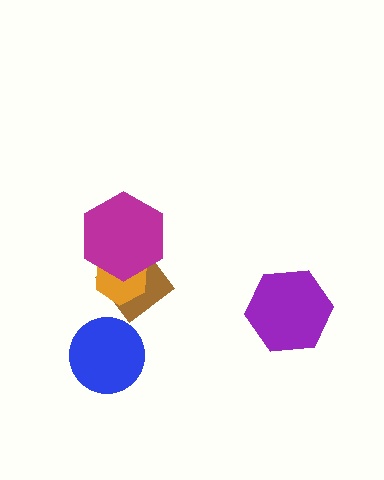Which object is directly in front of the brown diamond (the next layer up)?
The orange hexagon is directly in front of the brown diamond.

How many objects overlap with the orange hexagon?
2 objects overlap with the orange hexagon.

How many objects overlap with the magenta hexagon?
2 objects overlap with the magenta hexagon.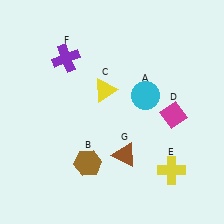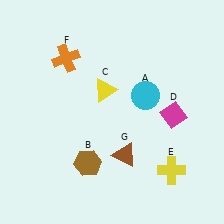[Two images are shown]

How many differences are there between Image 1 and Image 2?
There is 1 difference between the two images.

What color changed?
The cross (F) changed from purple in Image 1 to orange in Image 2.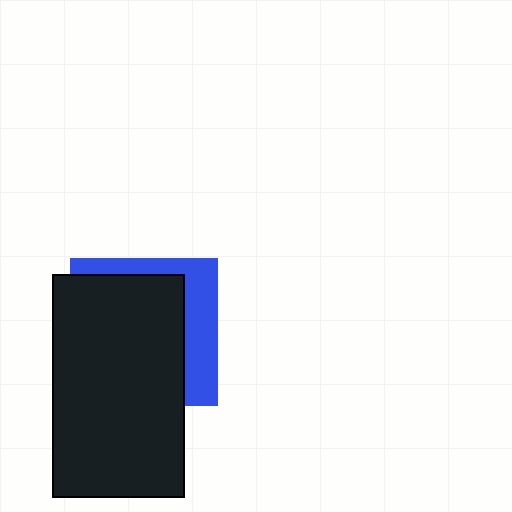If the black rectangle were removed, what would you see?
You would see the complete blue square.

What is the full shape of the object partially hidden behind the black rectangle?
The partially hidden object is a blue square.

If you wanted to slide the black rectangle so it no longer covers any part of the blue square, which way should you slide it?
Slide it left — that is the most direct way to separate the two shapes.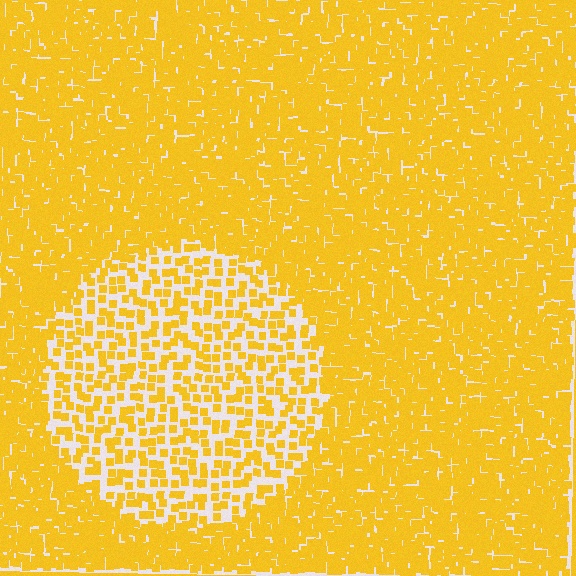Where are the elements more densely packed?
The elements are more densely packed outside the circle boundary.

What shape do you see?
I see a circle.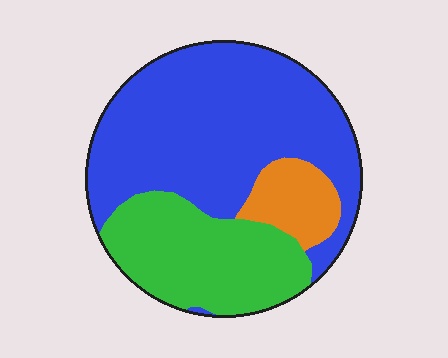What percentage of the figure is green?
Green takes up about one third (1/3) of the figure.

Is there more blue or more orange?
Blue.